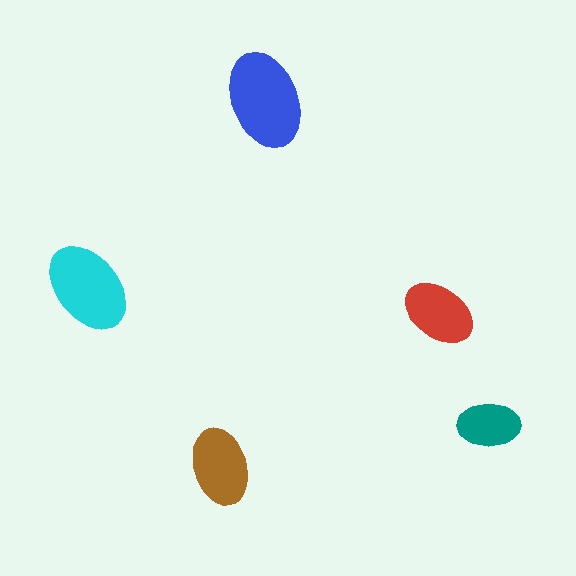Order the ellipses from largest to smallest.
the blue one, the cyan one, the brown one, the red one, the teal one.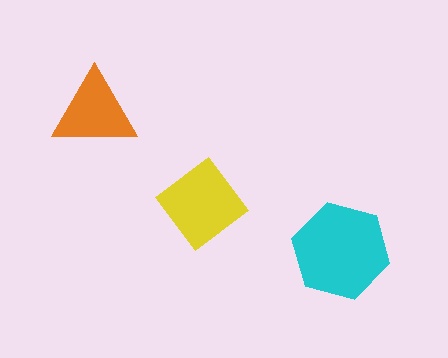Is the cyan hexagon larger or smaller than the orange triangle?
Larger.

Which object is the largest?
The cyan hexagon.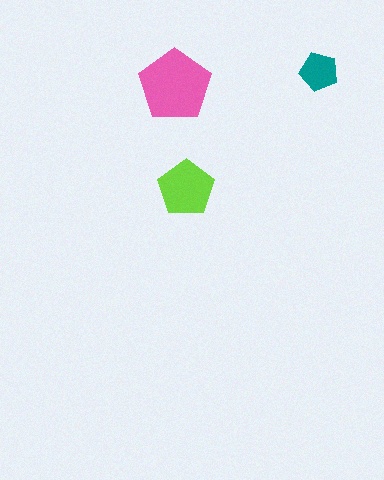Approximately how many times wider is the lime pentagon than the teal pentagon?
About 1.5 times wider.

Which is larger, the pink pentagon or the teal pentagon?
The pink one.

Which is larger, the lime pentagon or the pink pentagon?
The pink one.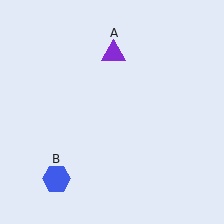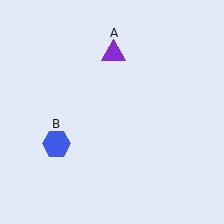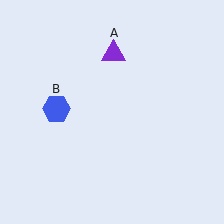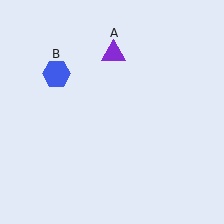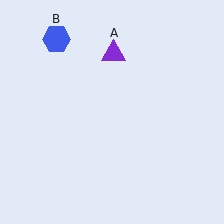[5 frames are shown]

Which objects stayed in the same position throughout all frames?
Purple triangle (object A) remained stationary.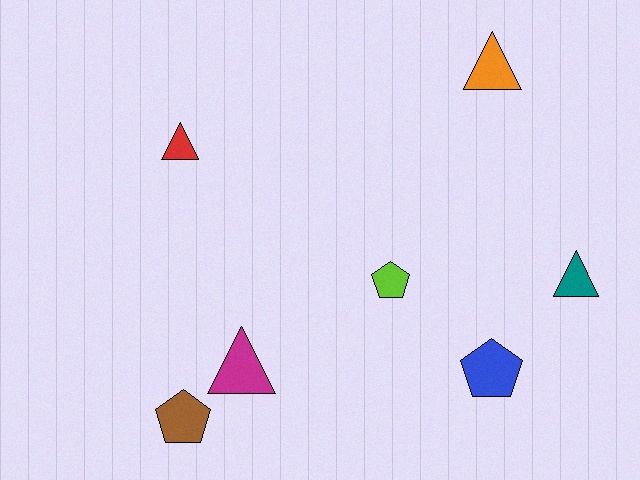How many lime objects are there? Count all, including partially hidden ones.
There is 1 lime object.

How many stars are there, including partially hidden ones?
There are no stars.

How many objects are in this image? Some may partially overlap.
There are 7 objects.